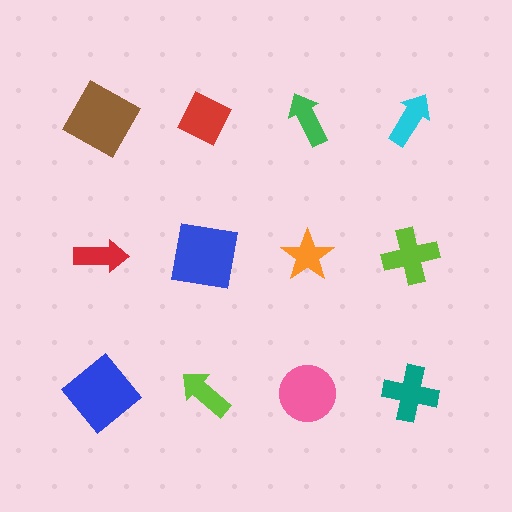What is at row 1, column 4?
A cyan arrow.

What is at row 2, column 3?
An orange star.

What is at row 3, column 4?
A teal cross.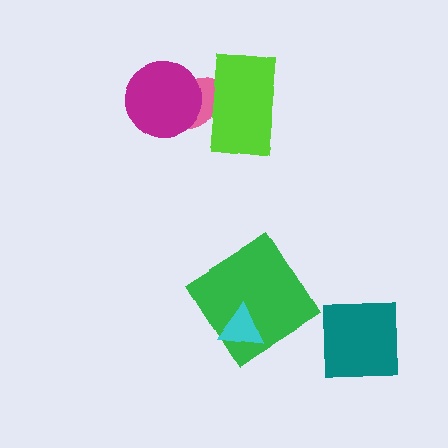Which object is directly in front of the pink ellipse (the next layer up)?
The magenta circle is directly in front of the pink ellipse.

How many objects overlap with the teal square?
0 objects overlap with the teal square.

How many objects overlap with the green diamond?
1 object overlaps with the green diamond.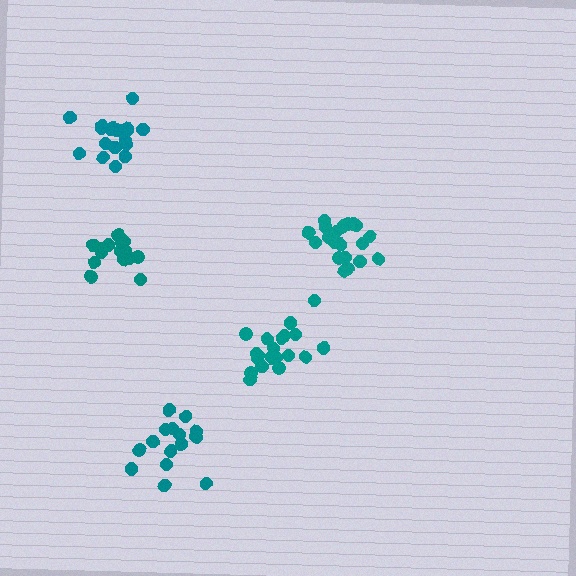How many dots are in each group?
Group 1: 20 dots, Group 2: 19 dots, Group 3: 15 dots, Group 4: 19 dots, Group 5: 20 dots (93 total).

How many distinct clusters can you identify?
There are 5 distinct clusters.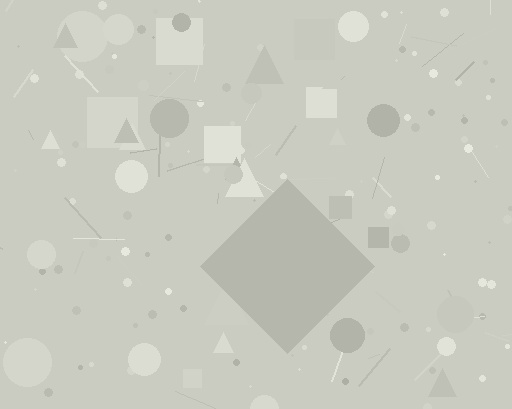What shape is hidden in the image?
A diamond is hidden in the image.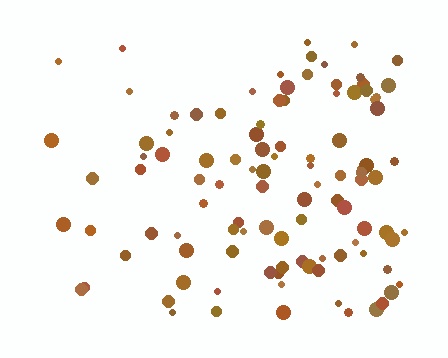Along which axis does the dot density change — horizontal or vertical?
Horizontal.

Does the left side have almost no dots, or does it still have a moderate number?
Still a moderate number, just noticeably fewer than the right.